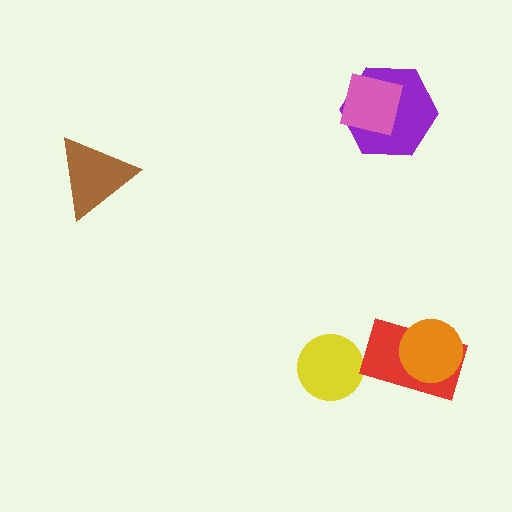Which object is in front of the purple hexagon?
The pink square is in front of the purple hexagon.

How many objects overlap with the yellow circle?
0 objects overlap with the yellow circle.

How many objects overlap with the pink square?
1 object overlaps with the pink square.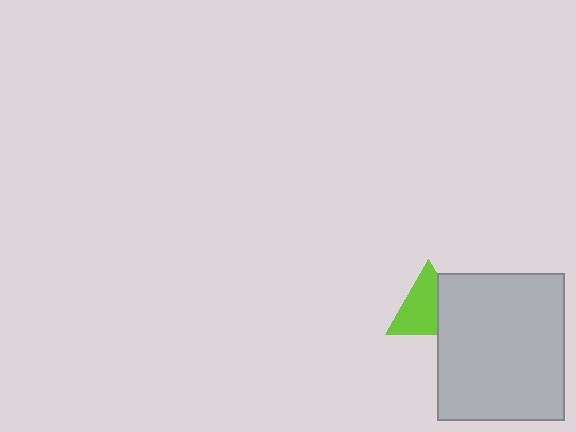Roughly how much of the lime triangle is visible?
Most of it is visible (roughly 68%).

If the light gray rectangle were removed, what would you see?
You would see the complete lime triangle.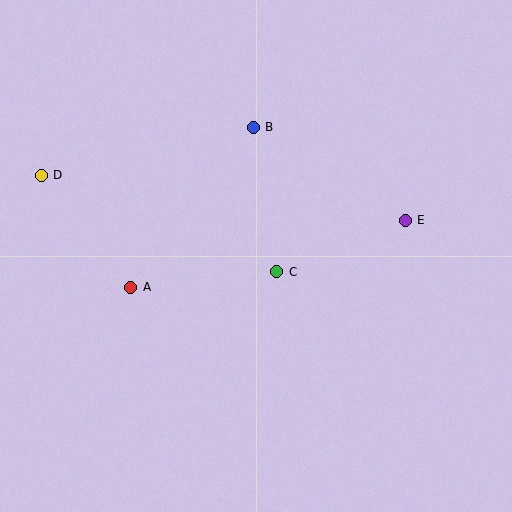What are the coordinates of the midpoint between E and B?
The midpoint between E and B is at (329, 174).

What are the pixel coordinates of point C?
Point C is at (277, 272).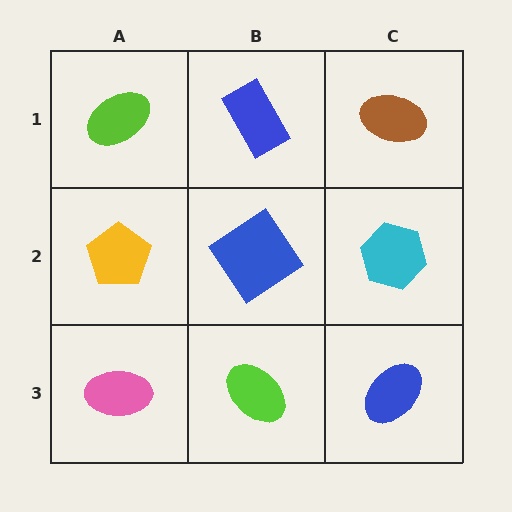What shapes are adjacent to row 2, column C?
A brown ellipse (row 1, column C), a blue ellipse (row 3, column C), a blue diamond (row 2, column B).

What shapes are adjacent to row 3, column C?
A cyan hexagon (row 2, column C), a lime ellipse (row 3, column B).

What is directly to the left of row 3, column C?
A lime ellipse.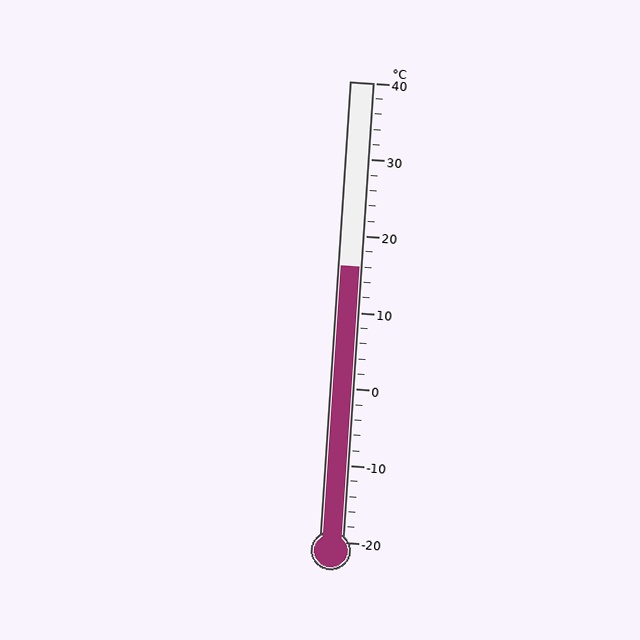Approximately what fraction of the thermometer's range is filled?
The thermometer is filled to approximately 60% of its range.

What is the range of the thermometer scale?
The thermometer scale ranges from -20°C to 40°C.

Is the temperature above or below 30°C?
The temperature is below 30°C.